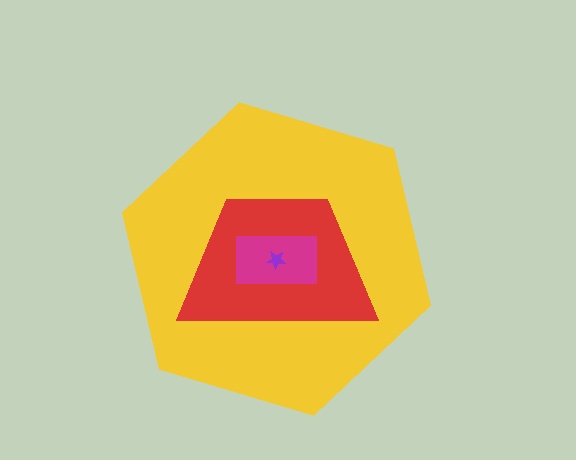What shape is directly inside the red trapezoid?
The magenta rectangle.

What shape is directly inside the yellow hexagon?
The red trapezoid.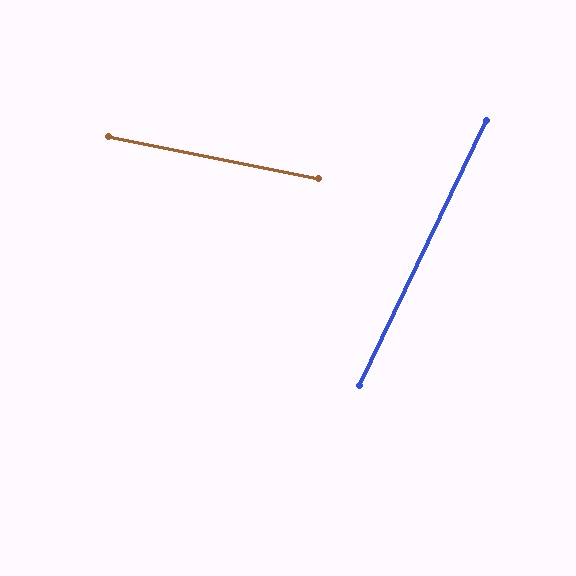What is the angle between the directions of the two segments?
Approximately 76 degrees.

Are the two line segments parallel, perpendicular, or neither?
Neither parallel nor perpendicular — they differ by about 76°.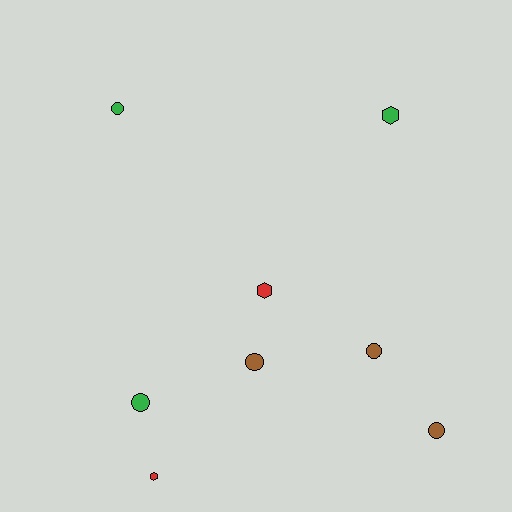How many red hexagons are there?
There are 2 red hexagons.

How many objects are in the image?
There are 8 objects.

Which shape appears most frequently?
Circle, with 5 objects.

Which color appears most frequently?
Green, with 3 objects.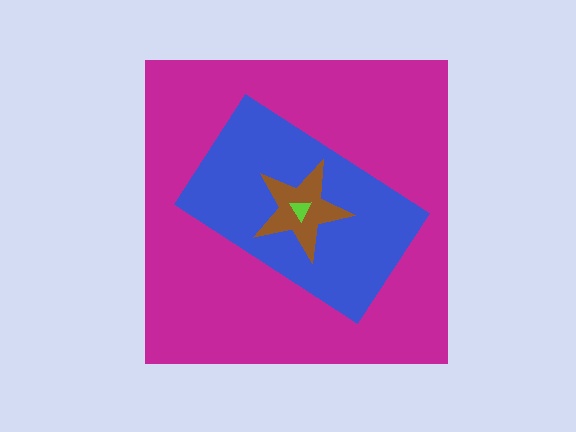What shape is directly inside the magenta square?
The blue rectangle.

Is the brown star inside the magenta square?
Yes.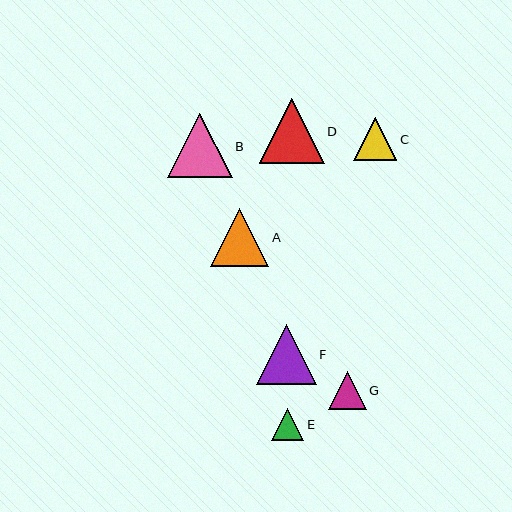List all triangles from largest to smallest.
From largest to smallest: D, B, F, A, C, G, E.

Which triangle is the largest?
Triangle D is the largest with a size of approximately 65 pixels.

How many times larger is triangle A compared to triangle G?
Triangle A is approximately 1.5 times the size of triangle G.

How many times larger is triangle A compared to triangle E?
Triangle A is approximately 1.8 times the size of triangle E.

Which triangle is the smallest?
Triangle E is the smallest with a size of approximately 32 pixels.